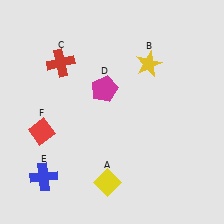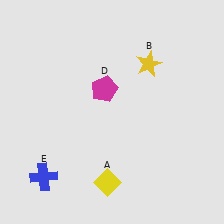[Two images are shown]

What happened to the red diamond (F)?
The red diamond (F) was removed in Image 2. It was in the bottom-left area of Image 1.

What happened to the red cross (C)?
The red cross (C) was removed in Image 2. It was in the top-left area of Image 1.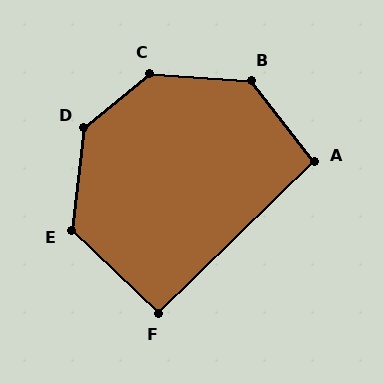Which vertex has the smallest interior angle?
F, at approximately 92 degrees.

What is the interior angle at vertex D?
Approximately 136 degrees (obtuse).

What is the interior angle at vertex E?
Approximately 127 degrees (obtuse).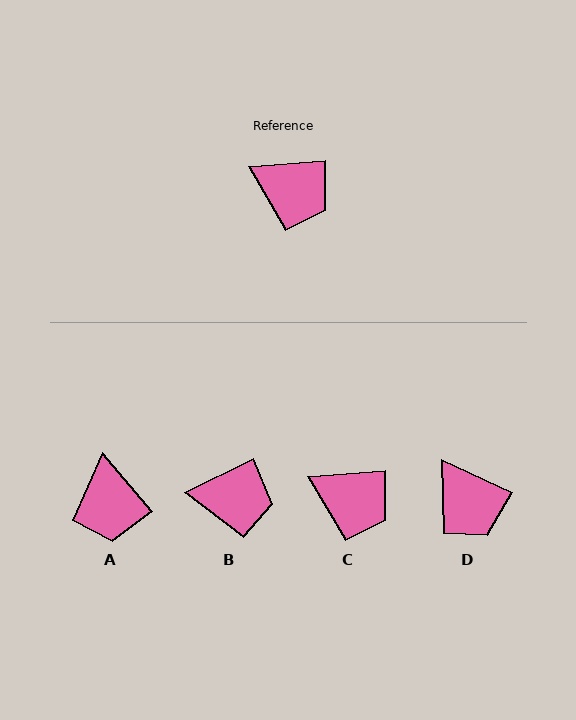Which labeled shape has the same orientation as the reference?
C.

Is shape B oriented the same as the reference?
No, it is off by about 22 degrees.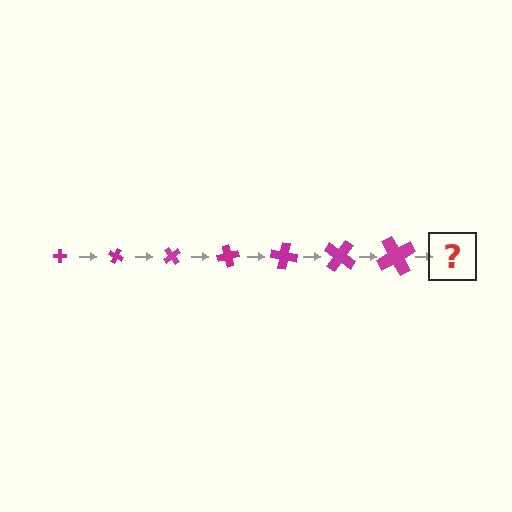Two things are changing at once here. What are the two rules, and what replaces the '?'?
The two rules are that the cross grows larger each step and it rotates 25 degrees each step. The '?' should be a cross, larger than the previous one and rotated 175 degrees from the start.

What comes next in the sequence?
The next element should be a cross, larger than the previous one and rotated 175 degrees from the start.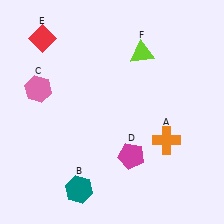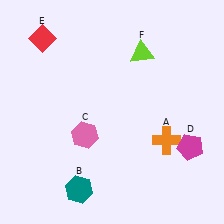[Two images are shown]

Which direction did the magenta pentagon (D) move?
The magenta pentagon (D) moved right.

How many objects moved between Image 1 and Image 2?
2 objects moved between the two images.